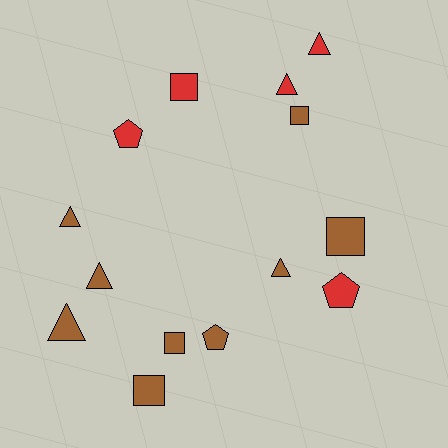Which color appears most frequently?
Brown, with 9 objects.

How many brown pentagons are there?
There is 1 brown pentagon.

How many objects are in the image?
There are 14 objects.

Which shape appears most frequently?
Triangle, with 6 objects.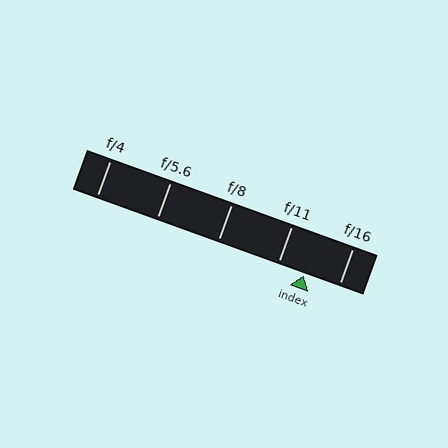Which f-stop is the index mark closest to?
The index mark is closest to f/11.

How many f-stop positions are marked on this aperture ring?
There are 5 f-stop positions marked.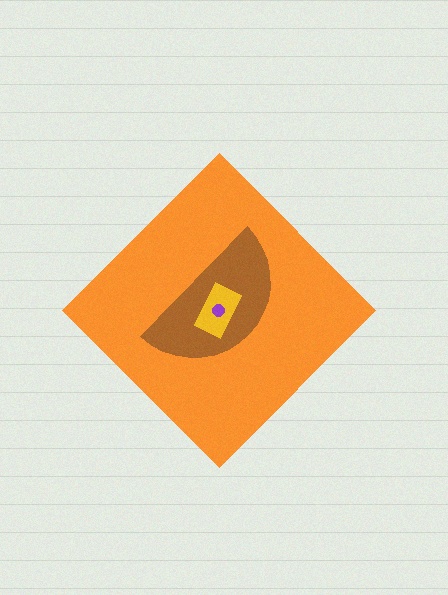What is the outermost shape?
The orange diamond.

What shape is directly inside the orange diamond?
The brown semicircle.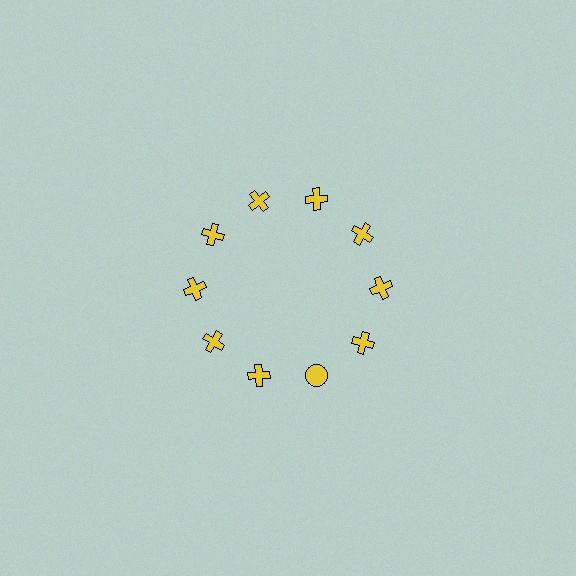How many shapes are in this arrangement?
There are 10 shapes arranged in a ring pattern.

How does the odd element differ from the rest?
It has a different shape: circle instead of cross.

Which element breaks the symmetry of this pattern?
The yellow circle at roughly the 5 o'clock position breaks the symmetry. All other shapes are yellow crosses.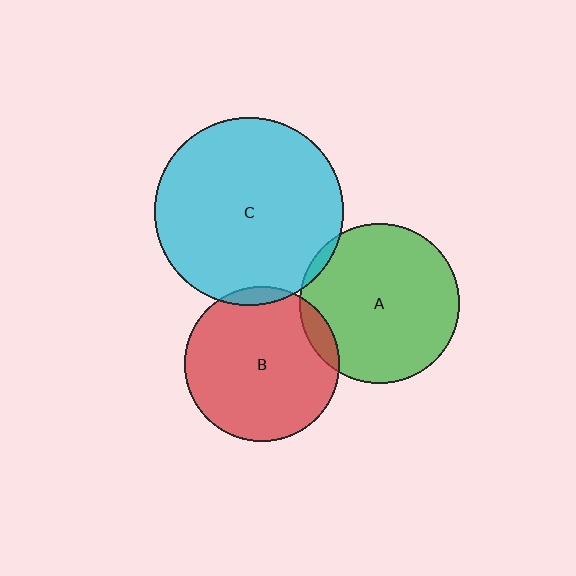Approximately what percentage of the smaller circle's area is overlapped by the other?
Approximately 5%.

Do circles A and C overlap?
Yes.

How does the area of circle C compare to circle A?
Approximately 1.4 times.